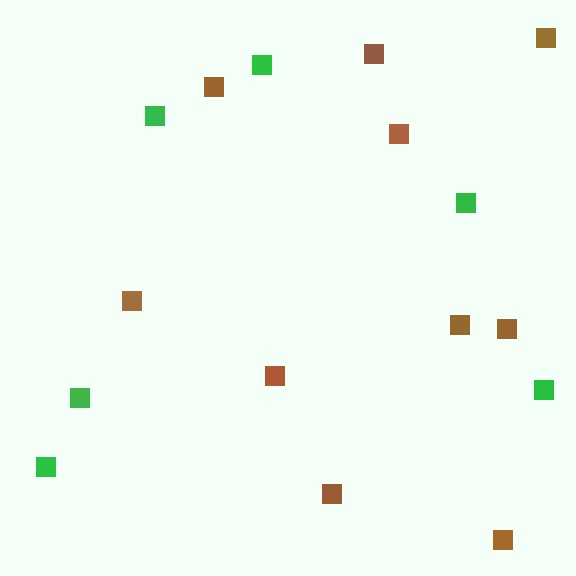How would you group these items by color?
There are 2 groups: one group of brown squares (10) and one group of green squares (6).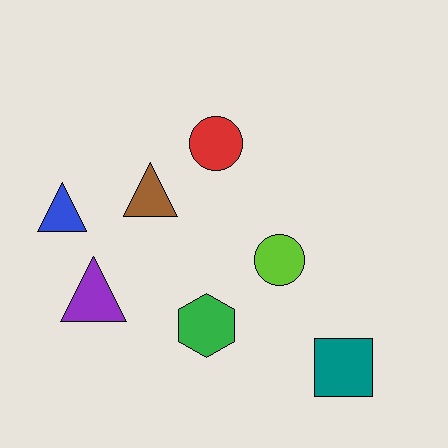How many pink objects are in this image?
There are no pink objects.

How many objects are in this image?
There are 7 objects.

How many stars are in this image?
There are no stars.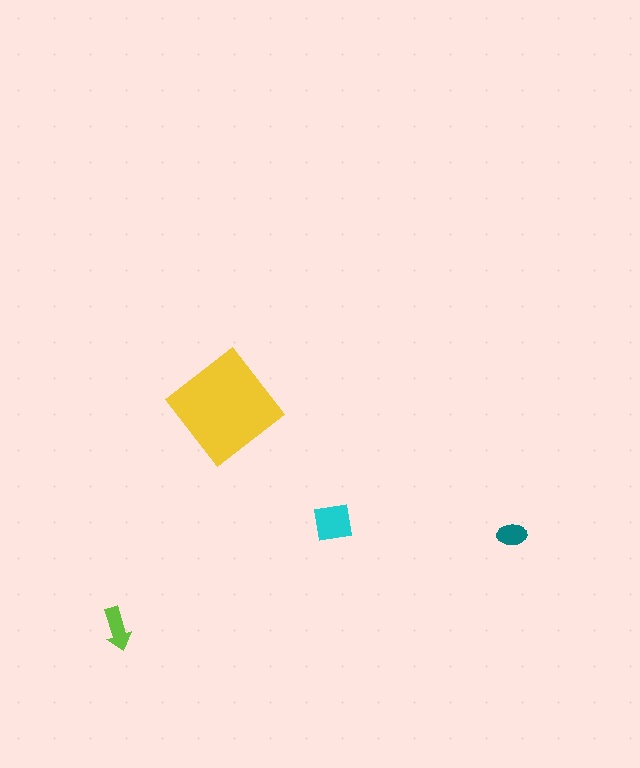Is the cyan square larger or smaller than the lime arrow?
Larger.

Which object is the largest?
The yellow diamond.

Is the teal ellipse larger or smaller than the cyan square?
Smaller.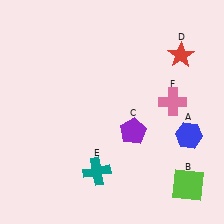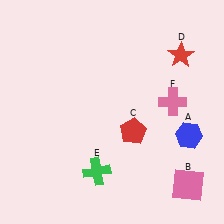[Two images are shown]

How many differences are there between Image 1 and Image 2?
There are 3 differences between the two images.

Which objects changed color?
B changed from lime to pink. C changed from purple to red. E changed from teal to green.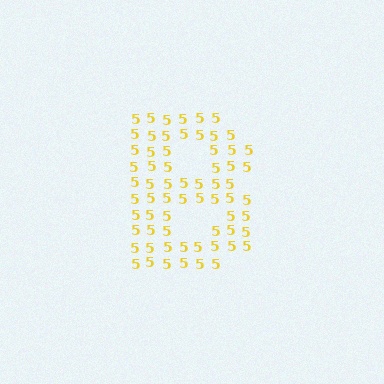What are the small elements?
The small elements are digit 5's.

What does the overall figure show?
The overall figure shows the letter B.